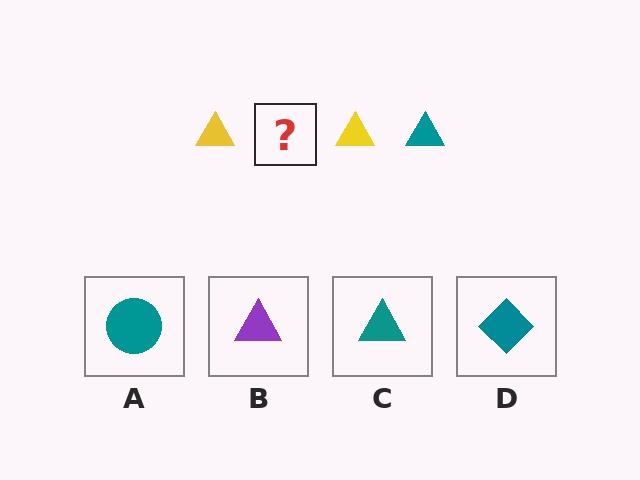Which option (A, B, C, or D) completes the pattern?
C.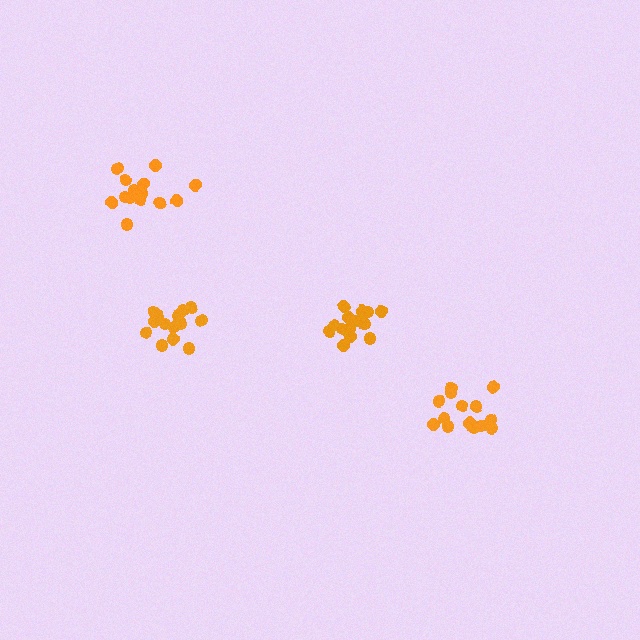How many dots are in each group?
Group 1: 17 dots, Group 2: 16 dots, Group 3: 14 dots, Group 4: 16 dots (63 total).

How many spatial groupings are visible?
There are 4 spatial groupings.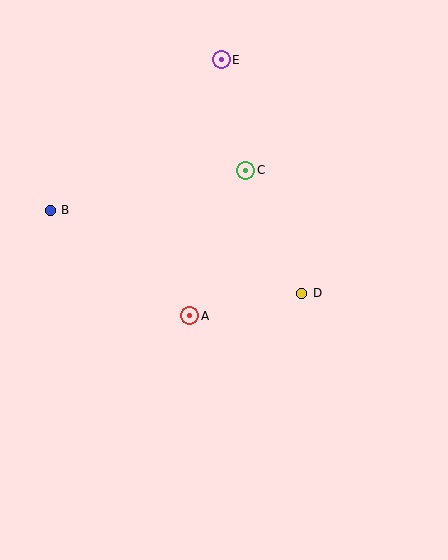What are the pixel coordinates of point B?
Point B is at (50, 210).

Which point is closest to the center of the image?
Point A at (190, 316) is closest to the center.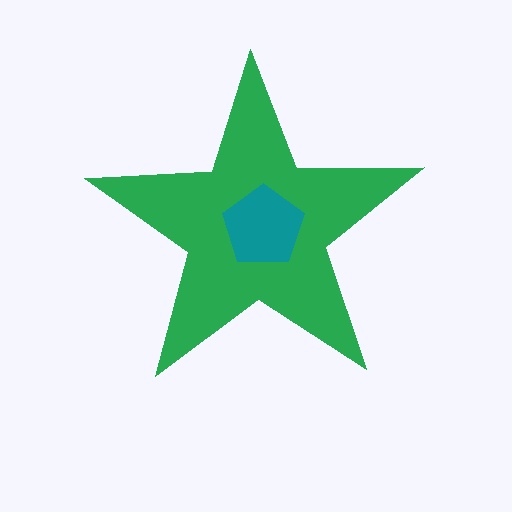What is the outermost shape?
The green star.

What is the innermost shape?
The teal pentagon.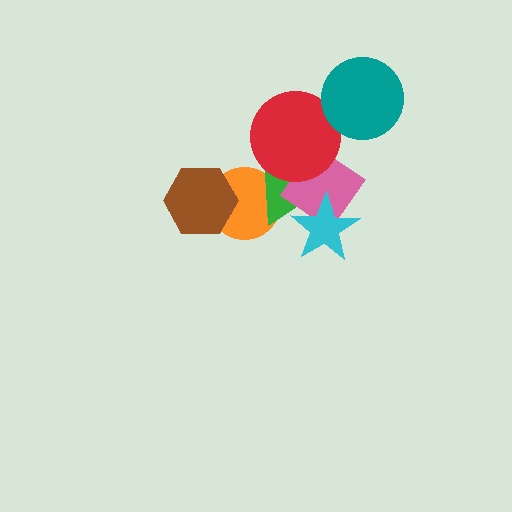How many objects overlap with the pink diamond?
3 objects overlap with the pink diamond.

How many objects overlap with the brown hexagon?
1 object overlaps with the brown hexagon.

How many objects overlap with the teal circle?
1 object overlaps with the teal circle.